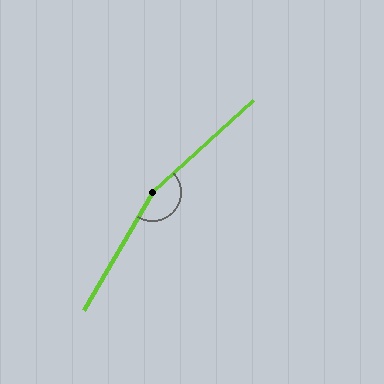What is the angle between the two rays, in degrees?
Approximately 162 degrees.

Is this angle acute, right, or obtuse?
It is obtuse.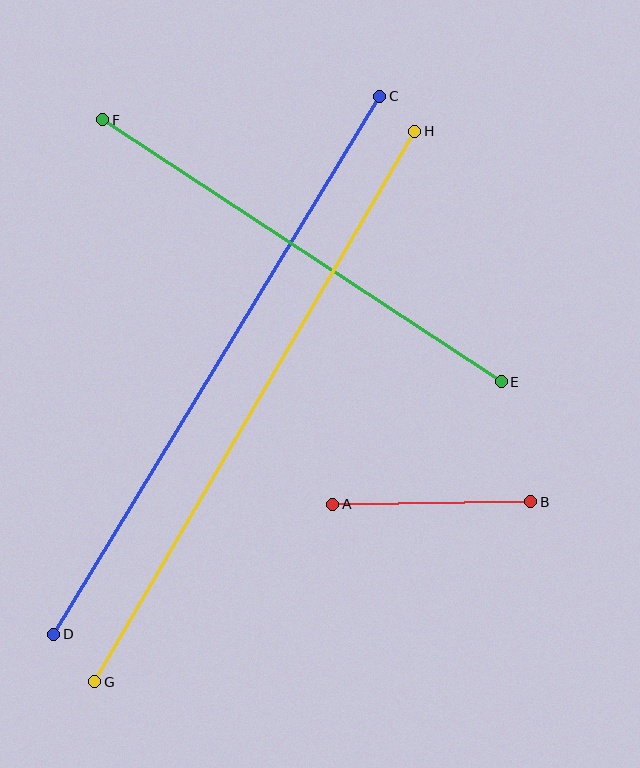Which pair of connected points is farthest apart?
Points G and H are farthest apart.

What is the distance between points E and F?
The distance is approximately 477 pixels.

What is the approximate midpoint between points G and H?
The midpoint is at approximately (255, 407) pixels.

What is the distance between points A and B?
The distance is approximately 198 pixels.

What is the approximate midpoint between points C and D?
The midpoint is at approximately (217, 365) pixels.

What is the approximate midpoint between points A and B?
The midpoint is at approximately (432, 503) pixels.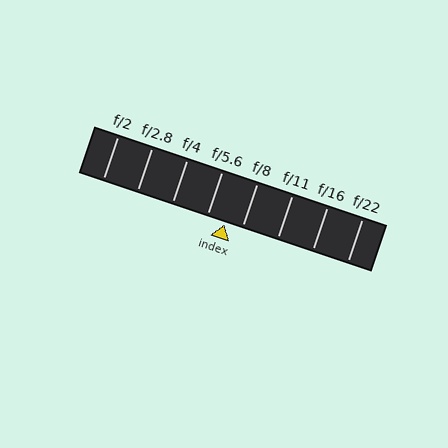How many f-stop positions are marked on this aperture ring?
There are 8 f-stop positions marked.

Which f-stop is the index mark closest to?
The index mark is closest to f/8.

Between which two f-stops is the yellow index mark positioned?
The index mark is between f/5.6 and f/8.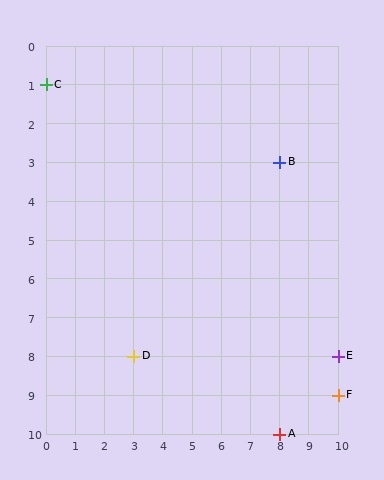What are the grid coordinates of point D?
Point D is at grid coordinates (3, 8).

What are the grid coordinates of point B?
Point B is at grid coordinates (8, 3).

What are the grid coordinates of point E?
Point E is at grid coordinates (10, 8).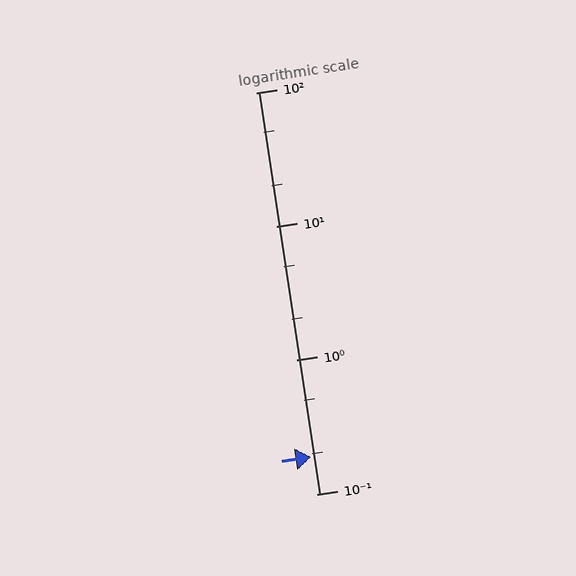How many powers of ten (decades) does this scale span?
The scale spans 3 decades, from 0.1 to 100.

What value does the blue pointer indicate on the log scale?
The pointer indicates approximately 0.19.